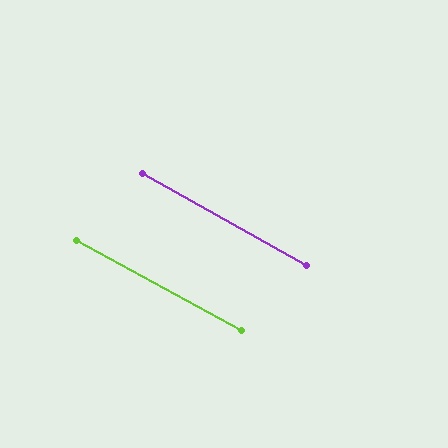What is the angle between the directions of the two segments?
Approximately 0 degrees.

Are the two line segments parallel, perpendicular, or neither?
Parallel — their directions differ by only 0.4°.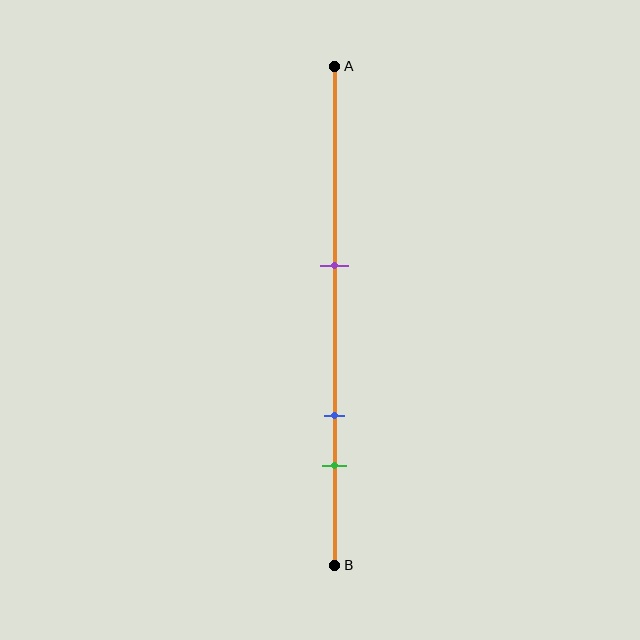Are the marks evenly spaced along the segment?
No, the marks are not evenly spaced.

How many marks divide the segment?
There are 3 marks dividing the segment.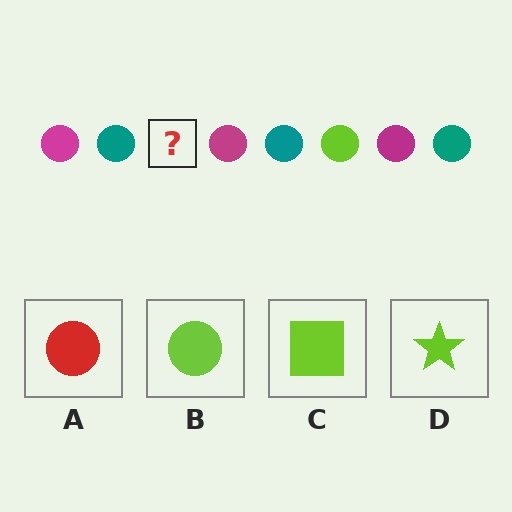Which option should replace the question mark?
Option B.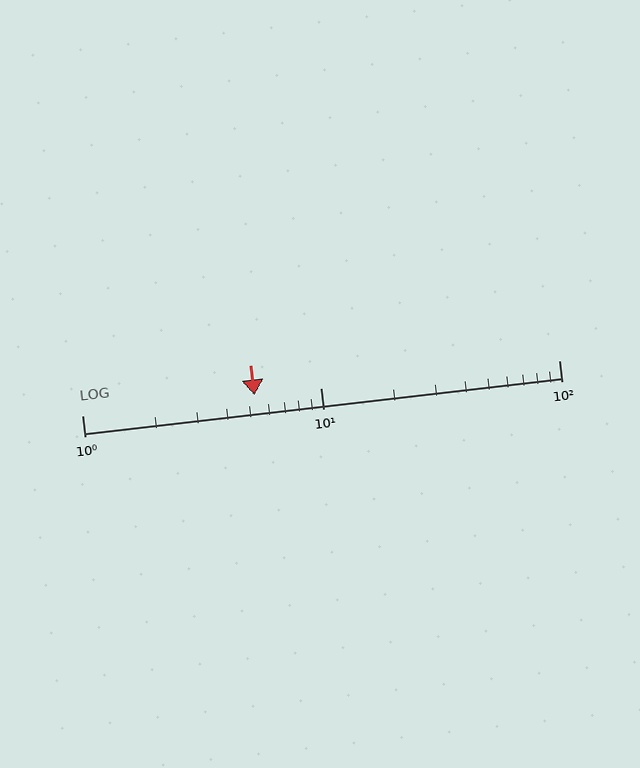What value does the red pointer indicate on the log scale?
The pointer indicates approximately 5.3.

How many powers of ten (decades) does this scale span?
The scale spans 2 decades, from 1 to 100.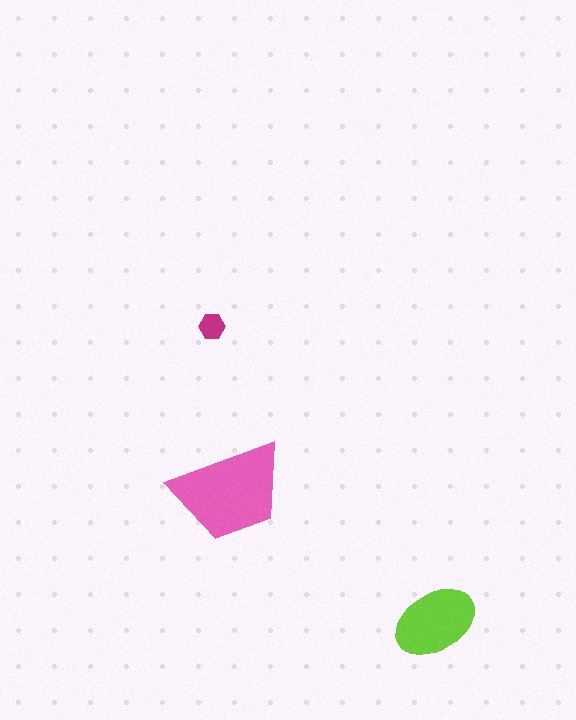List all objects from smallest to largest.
The magenta hexagon, the lime ellipse, the pink trapezoid.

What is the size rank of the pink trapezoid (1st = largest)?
1st.